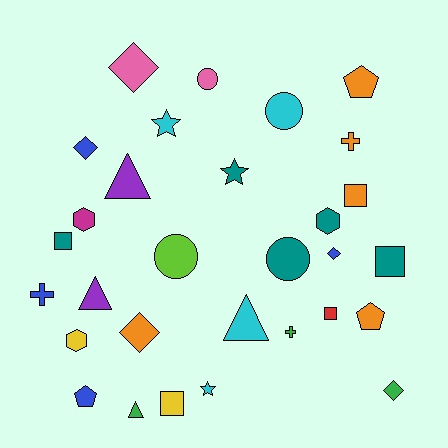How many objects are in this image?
There are 30 objects.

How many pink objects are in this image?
There are 2 pink objects.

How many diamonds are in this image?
There are 5 diamonds.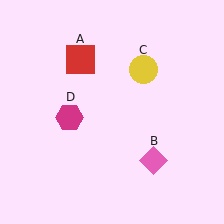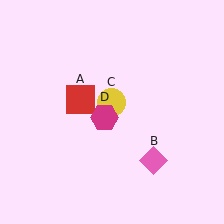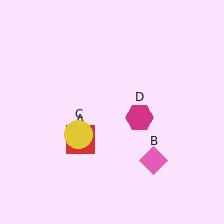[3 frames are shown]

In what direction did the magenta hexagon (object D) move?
The magenta hexagon (object D) moved right.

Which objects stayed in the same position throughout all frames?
Pink diamond (object B) remained stationary.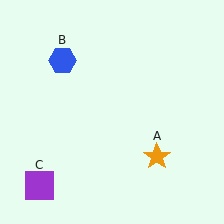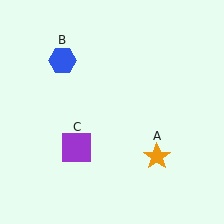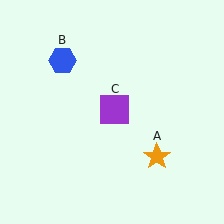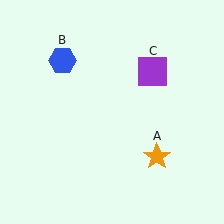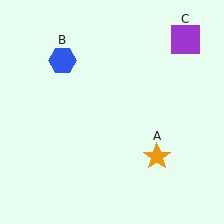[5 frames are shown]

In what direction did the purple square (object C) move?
The purple square (object C) moved up and to the right.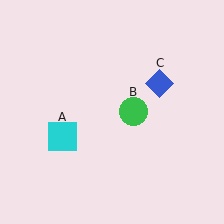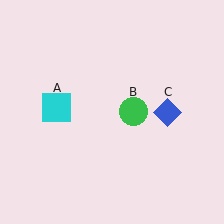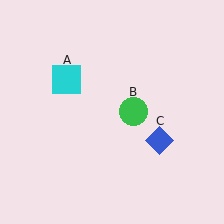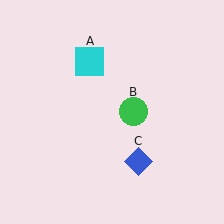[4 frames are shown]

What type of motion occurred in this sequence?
The cyan square (object A), blue diamond (object C) rotated clockwise around the center of the scene.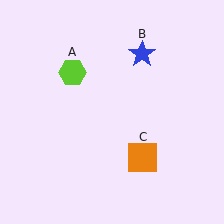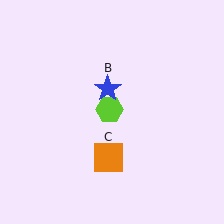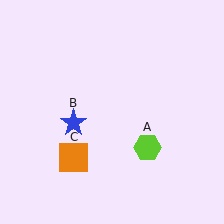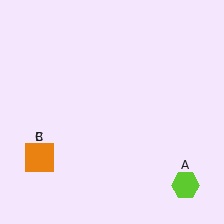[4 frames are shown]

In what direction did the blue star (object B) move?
The blue star (object B) moved down and to the left.